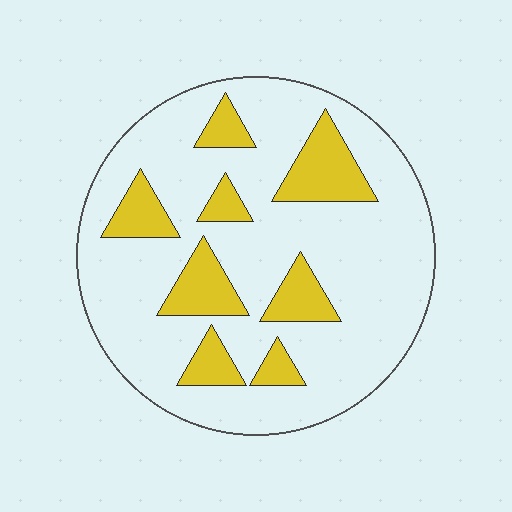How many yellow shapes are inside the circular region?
8.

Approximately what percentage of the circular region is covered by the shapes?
Approximately 20%.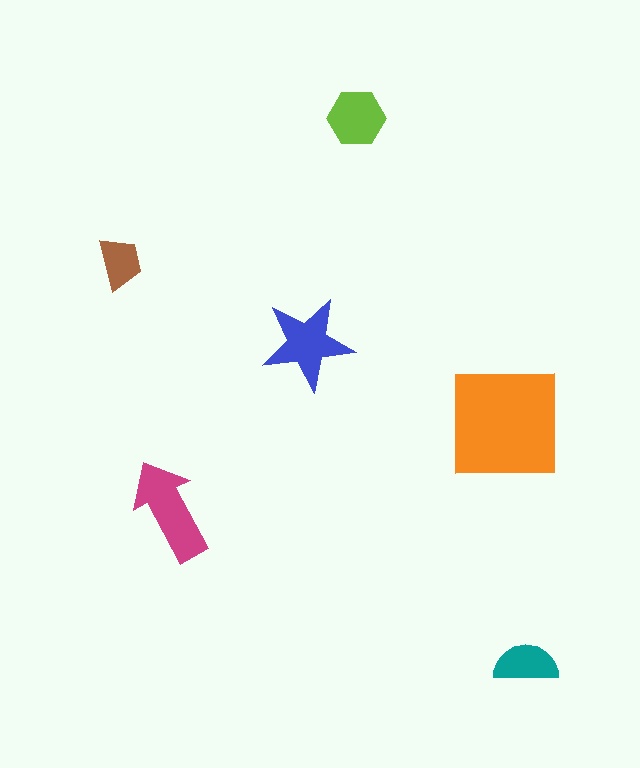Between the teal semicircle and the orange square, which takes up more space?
The orange square.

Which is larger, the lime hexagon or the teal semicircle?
The lime hexagon.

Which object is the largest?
The orange square.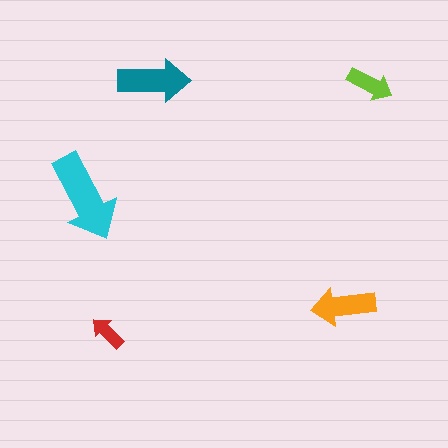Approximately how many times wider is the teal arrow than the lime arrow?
About 1.5 times wider.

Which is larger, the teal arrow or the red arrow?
The teal one.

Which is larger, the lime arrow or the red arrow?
The lime one.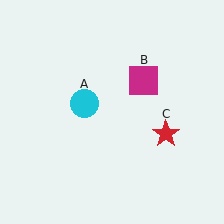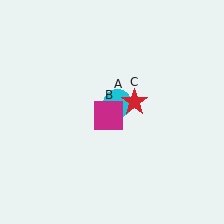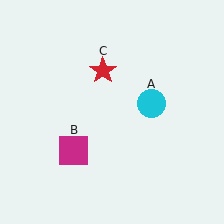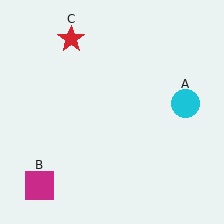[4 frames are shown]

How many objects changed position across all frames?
3 objects changed position: cyan circle (object A), magenta square (object B), red star (object C).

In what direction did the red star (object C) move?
The red star (object C) moved up and to the left.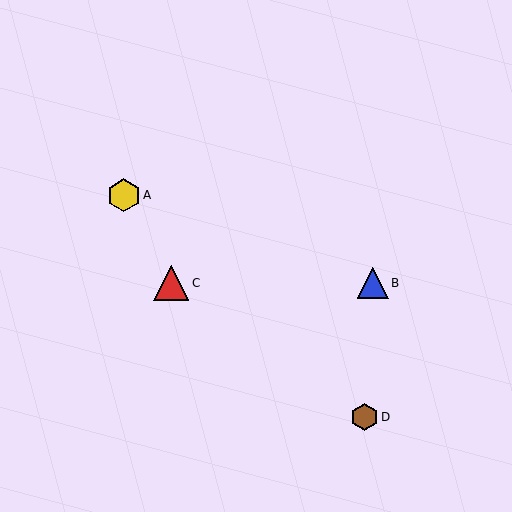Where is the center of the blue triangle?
The center of the blue triangle is at (373, 283).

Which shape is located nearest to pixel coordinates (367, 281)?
The blue triangle (labeled B) at (373, 283) is nearest to that location.